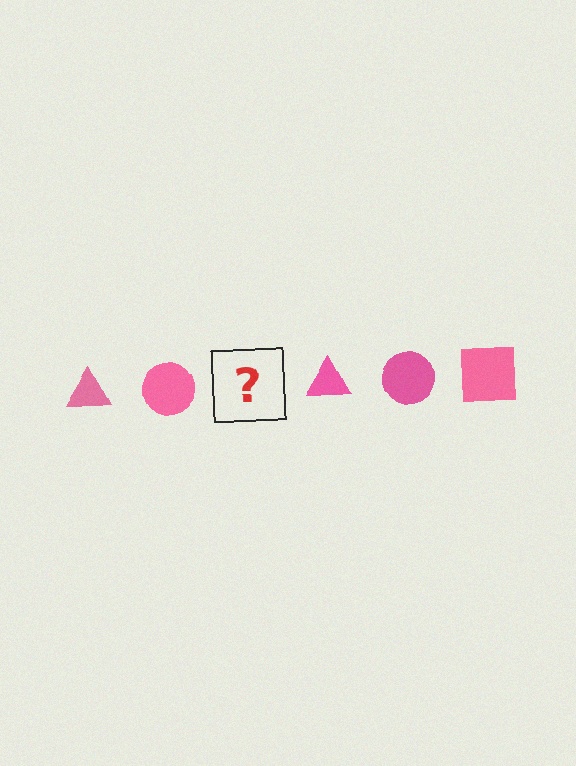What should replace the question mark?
The question mark should be replaced with a pink square.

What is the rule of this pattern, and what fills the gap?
The rule is that the pattern cycles through triangle, circle, square shapes in pink. The gap should be filled with a pink square.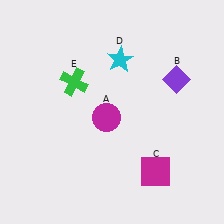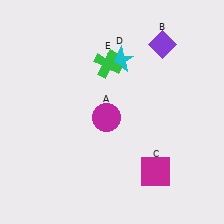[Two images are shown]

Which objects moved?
The objects that moved are: the purple diamond (B), the green cross (E).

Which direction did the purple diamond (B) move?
The purple diamond (B) moved up.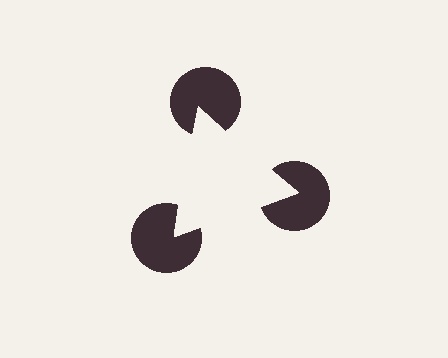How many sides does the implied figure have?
3 sides.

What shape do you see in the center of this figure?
An illusory triangle — its edges are inferred from the aligned wedge cuts in the pac-man discs, not physically drawn.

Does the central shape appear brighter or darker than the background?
It typically appears slightly brighter than the background, even though no actual brightness change is drawn.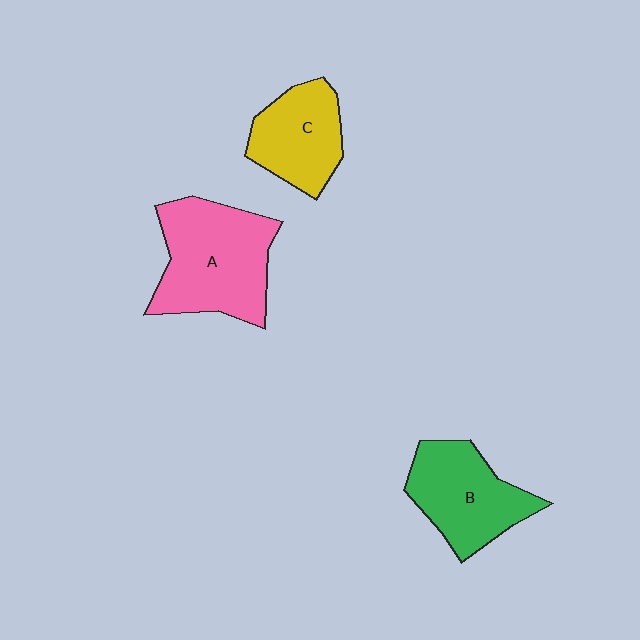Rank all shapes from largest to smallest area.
From largest to smallest: A (pink), B (green), C (yellow).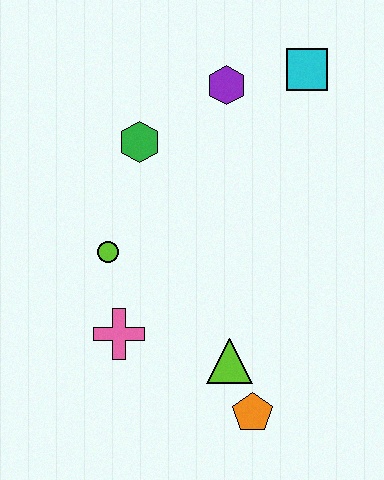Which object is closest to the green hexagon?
The purple hexagon is closest to the green hexagon.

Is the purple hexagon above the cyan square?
No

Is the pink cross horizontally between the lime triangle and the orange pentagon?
No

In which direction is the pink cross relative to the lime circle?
The pink cross is below the lime circle.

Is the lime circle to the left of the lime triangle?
Yes